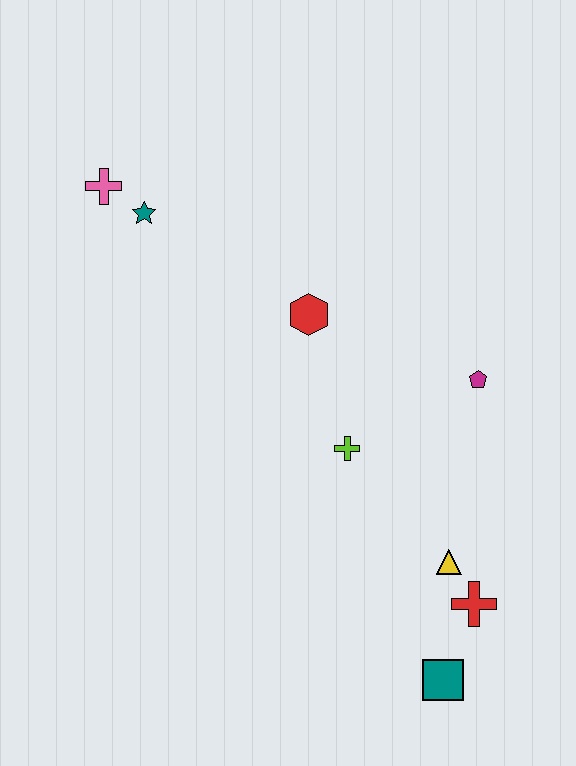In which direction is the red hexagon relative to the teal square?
The red hexagon is above the teal square.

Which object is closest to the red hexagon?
The lime cross is closest to the red hexagon.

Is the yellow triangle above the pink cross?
No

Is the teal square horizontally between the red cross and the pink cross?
Yes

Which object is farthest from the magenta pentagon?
The pink cross is farthest from the magenta pentagon.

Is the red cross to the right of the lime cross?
Yes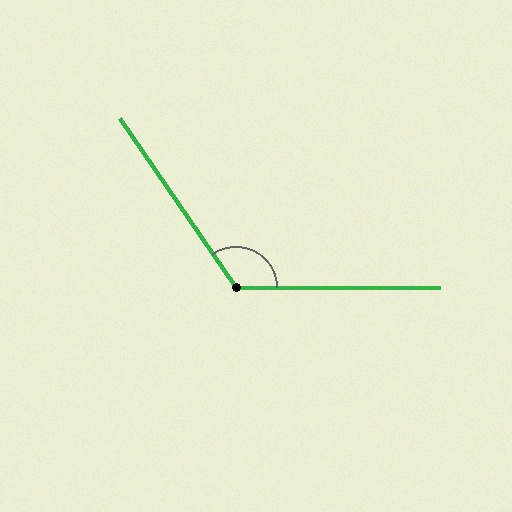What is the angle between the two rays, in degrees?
Approximately 124 degrees.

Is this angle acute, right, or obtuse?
It is obtuse.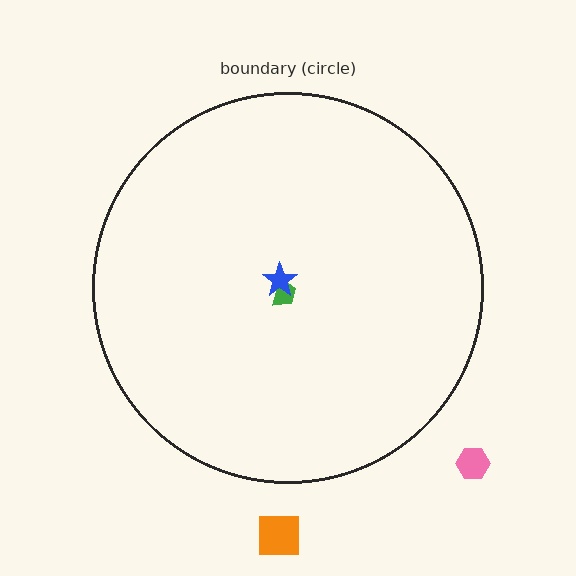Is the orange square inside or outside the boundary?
Outside.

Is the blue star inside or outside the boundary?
Inside.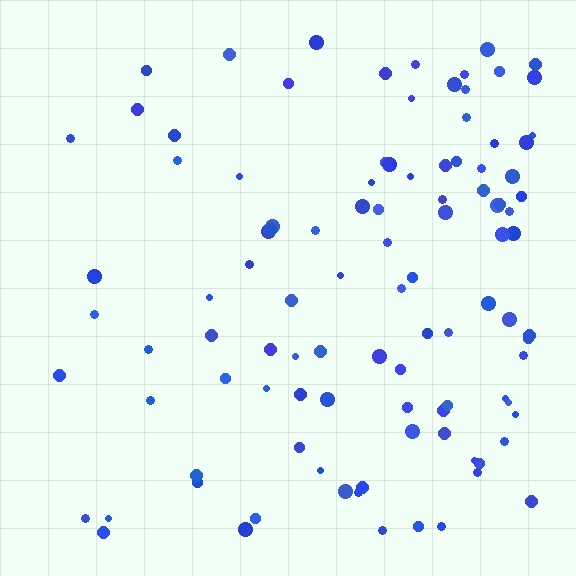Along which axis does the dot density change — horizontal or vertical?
Horizontal.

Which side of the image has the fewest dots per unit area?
The left.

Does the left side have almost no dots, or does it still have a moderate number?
Still a moderate number, just noticeably fewer than the right.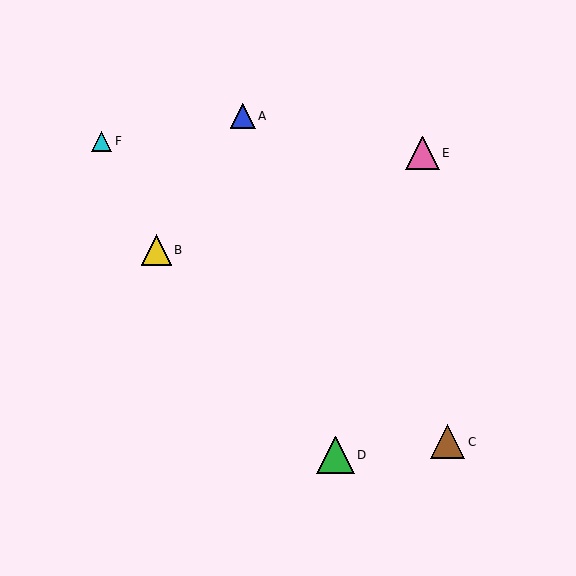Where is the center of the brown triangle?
The center of the brown triangle is at (447, 442).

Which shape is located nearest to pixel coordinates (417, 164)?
The pink triangle (labeled E) at (422, 153) is nearest to that location.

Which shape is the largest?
The green triangle (labeled D) is the largest.